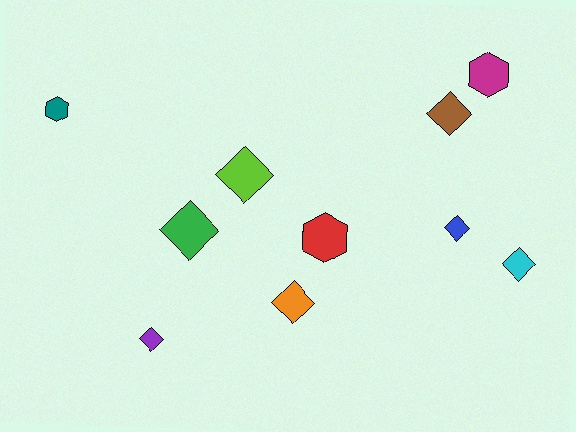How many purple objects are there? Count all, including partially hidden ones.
There is 1 purple object.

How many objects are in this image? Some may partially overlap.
There are 10 objects.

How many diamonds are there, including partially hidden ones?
There are 7 diamonds.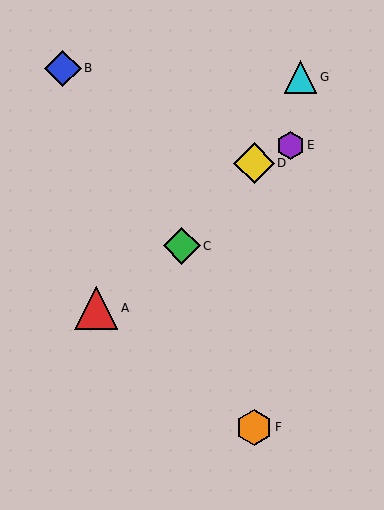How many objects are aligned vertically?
2 objects (D, F) are aligned vertically.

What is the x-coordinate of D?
Object D is at x≈254.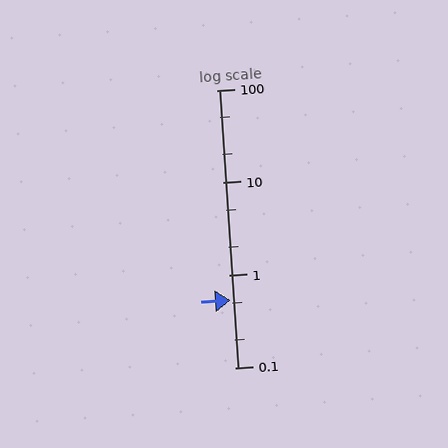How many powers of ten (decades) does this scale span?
The scale spans 3 decades, from 0.1 to 100.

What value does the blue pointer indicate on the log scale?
The pointer indicates approximately 0.53.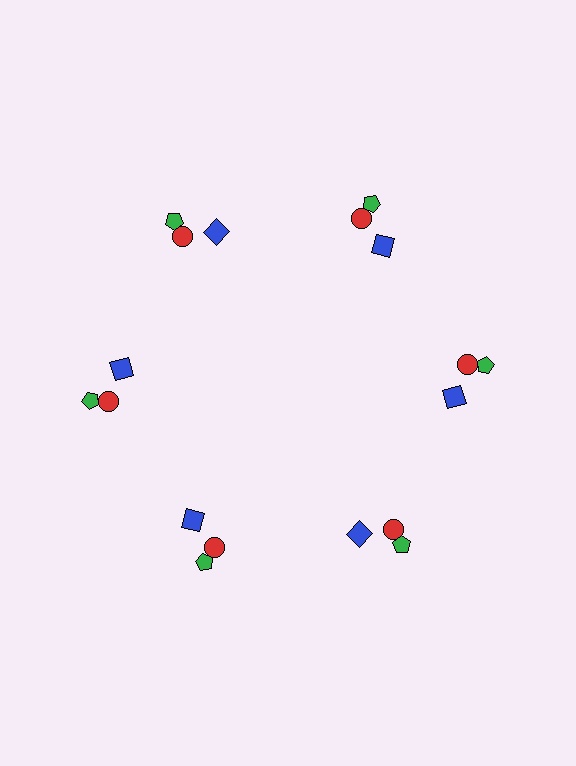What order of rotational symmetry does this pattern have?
This pattern has 6-fold rotational symmetry.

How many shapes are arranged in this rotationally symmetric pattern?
There are 18 shapes, arranged in 6 groups of 3.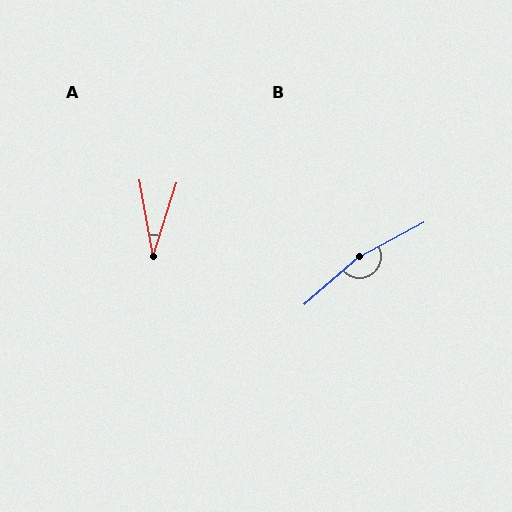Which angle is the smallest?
A, at approximately 27 degrees.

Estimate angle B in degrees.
Approximately 167 degrees.